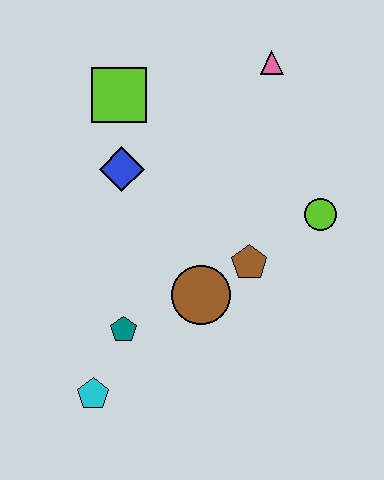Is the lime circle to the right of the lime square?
Yes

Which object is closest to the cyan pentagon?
The teal pentagon is closest to the cyan pentagon.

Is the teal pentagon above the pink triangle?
No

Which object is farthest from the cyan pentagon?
The pink triangle is farthest from the cyan pentagon.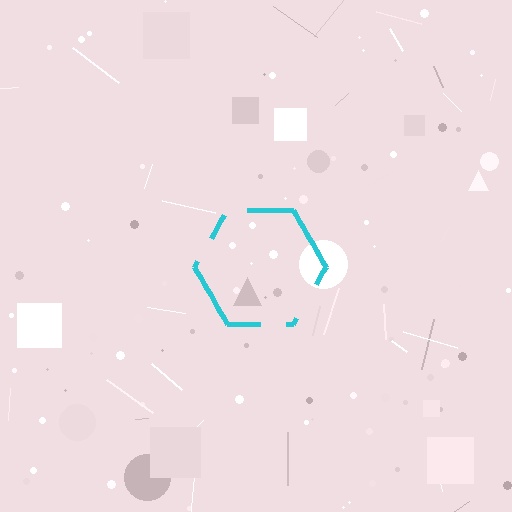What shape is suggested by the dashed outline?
The dashed outline suggests a hexagon.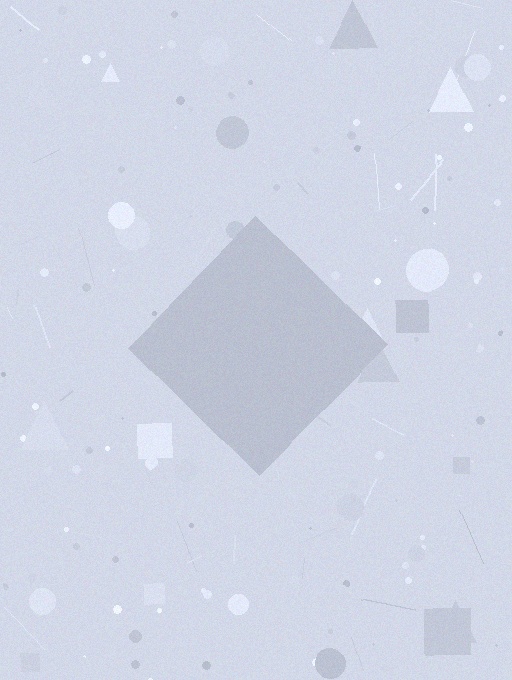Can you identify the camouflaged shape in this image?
The camouflaged shape is a diamond.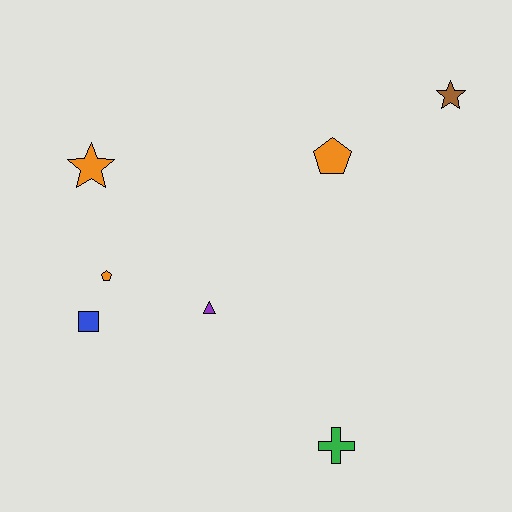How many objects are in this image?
There are 7 objects.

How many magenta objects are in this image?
There are no magenta objects.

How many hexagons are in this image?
There are no hexagons.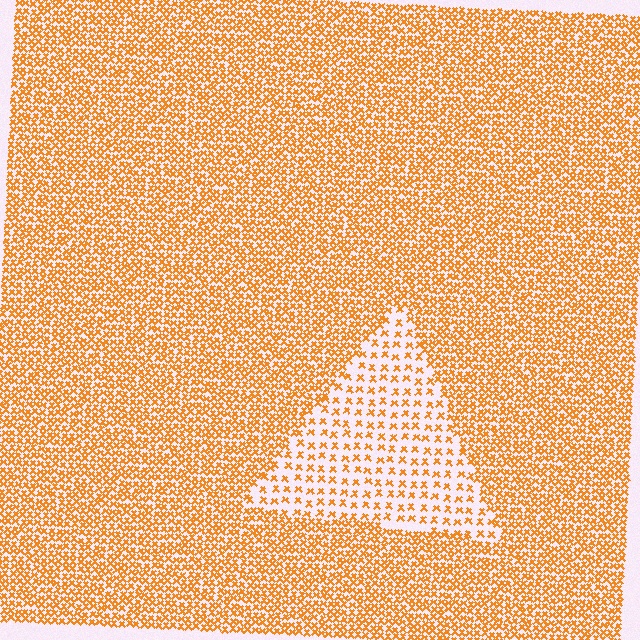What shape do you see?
I see a triangle.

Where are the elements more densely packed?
The elements are more densely packed outside the triangle boundary.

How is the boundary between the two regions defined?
The boundary is defined by a change in element density (approximately 2.4x ratio). All elements are the same color, size, and shape.